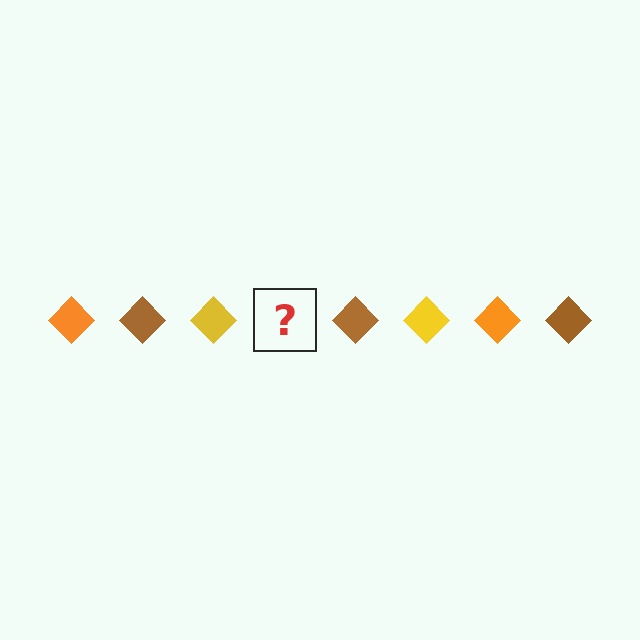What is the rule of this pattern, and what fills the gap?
The rule is that the pattern cycles through orange, brown, yellow diamonds. The gap should be filled with an orange diamond.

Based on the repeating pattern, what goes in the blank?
The blank should be an orange diamond.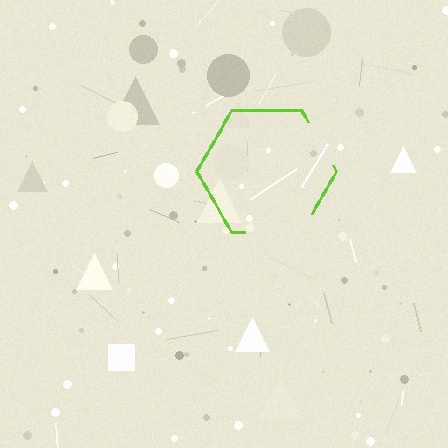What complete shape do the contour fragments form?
The contour fragments form a hexagon.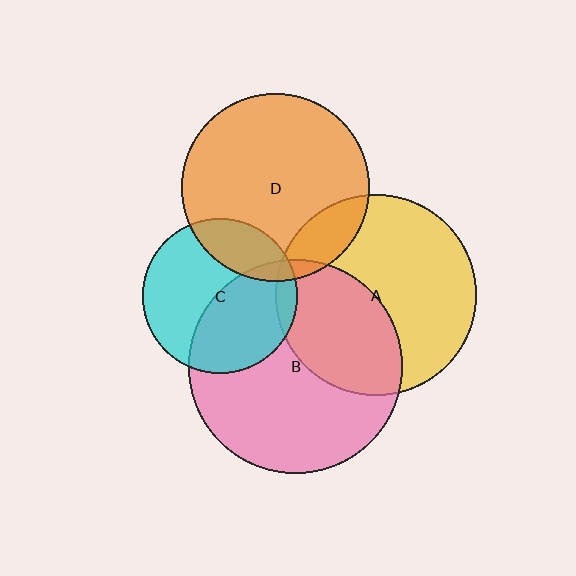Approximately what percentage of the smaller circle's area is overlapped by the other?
Approximately 5%.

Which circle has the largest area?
Circle B (pink).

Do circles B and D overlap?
Yes.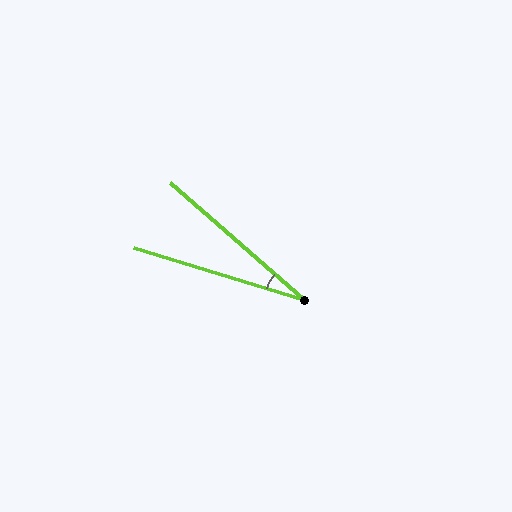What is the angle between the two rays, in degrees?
Approximately 24 degrees.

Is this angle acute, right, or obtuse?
It is acute.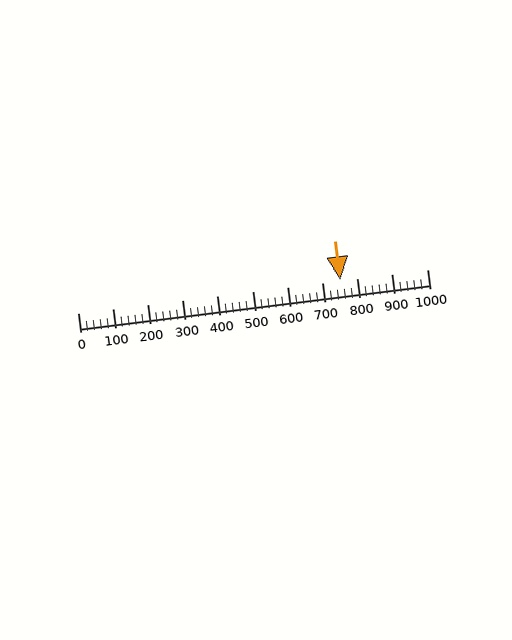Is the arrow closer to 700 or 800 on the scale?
The arrow is closer to 800.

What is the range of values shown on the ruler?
The ruler shows values from 0 to 1000.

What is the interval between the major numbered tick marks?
The major tick marks are spaced 100 units apart.